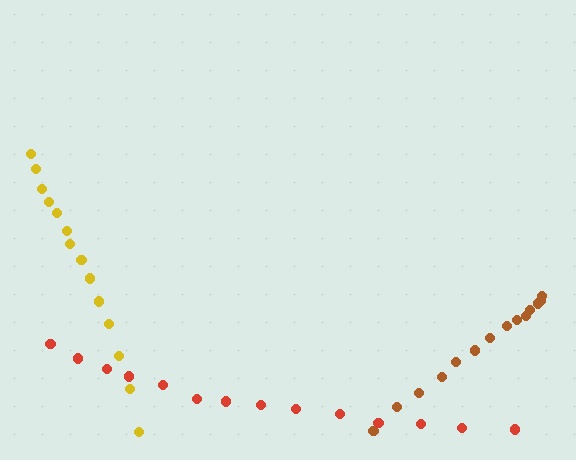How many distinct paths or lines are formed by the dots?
There are 3 distinct paths.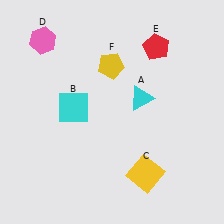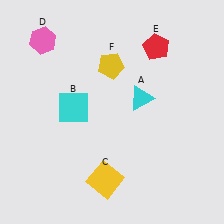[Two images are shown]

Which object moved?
The yellow square (C) moved left.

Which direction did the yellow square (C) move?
The yellow square (C) moved left.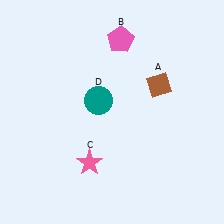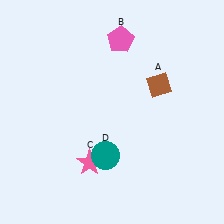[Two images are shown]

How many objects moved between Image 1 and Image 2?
1 object moved between the two images.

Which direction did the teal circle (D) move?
The teal circle (D) moved down.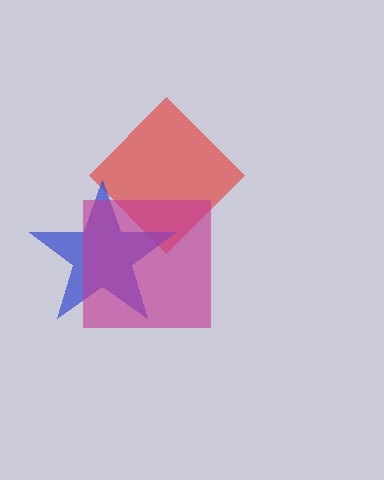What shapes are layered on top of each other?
The layered shapes are: a red diamond, a blue star, a magenta square.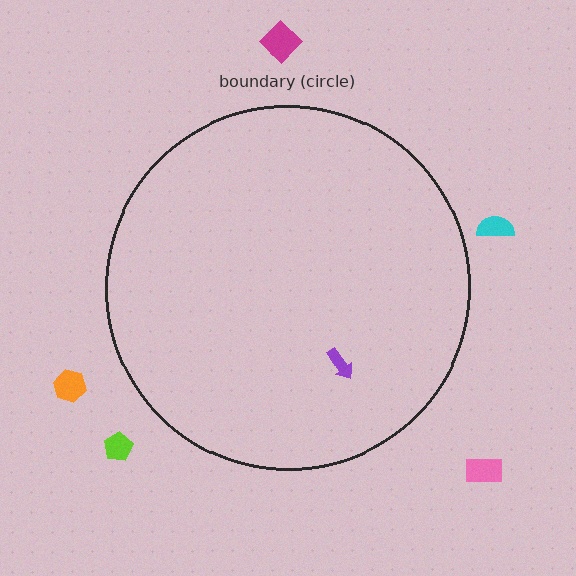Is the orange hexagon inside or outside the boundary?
Outside.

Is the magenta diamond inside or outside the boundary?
Outside.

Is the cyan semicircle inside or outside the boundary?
Outside.